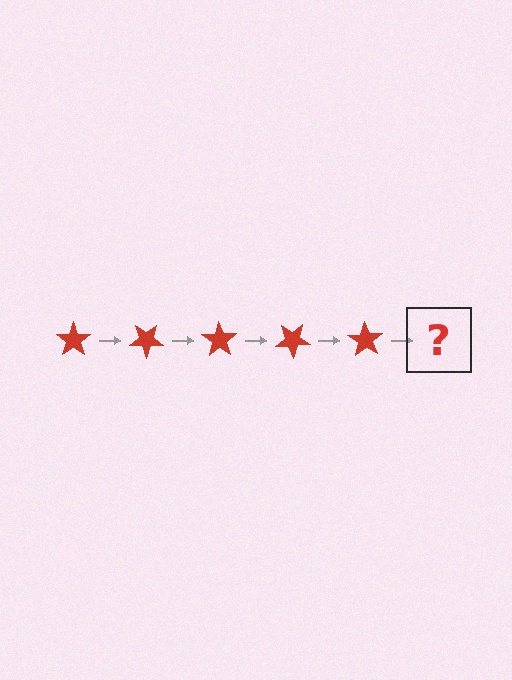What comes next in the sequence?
The next element should be a red star rotated 175 degrees.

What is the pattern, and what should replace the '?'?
The pattern is that the star rotates 35 degrees each step. The '?' should be a red star rotated 175 degrees.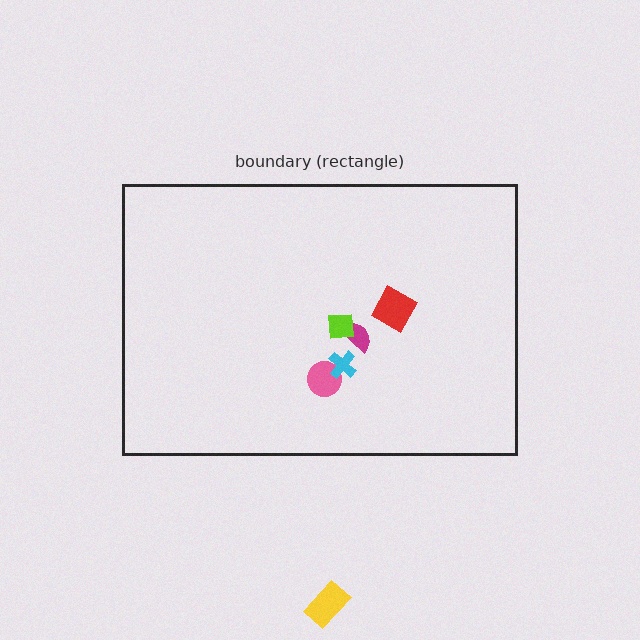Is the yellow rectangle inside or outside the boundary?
Outside.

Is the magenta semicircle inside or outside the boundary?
Inside.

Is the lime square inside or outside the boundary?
Inside.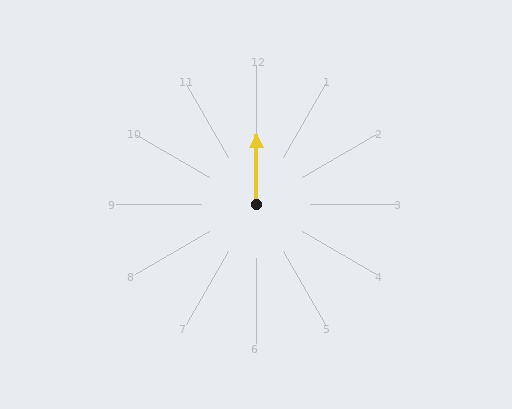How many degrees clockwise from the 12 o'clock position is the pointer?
Approximately 0 degrees.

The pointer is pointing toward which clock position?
Roughly 12 o'clock.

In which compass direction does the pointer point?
North.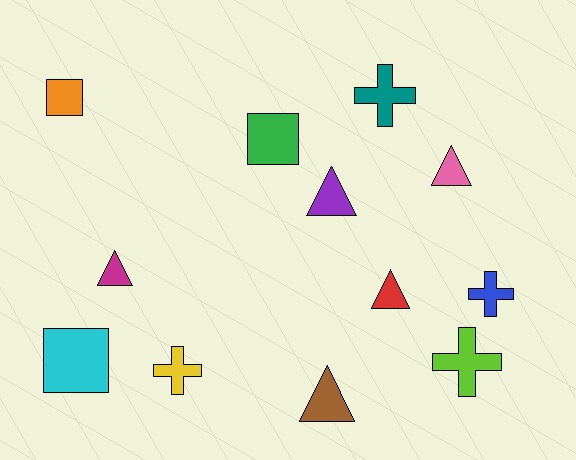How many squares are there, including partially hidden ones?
There are 3 squares.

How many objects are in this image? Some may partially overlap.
There are 12 objects.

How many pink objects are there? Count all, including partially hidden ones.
There is 1 pink object.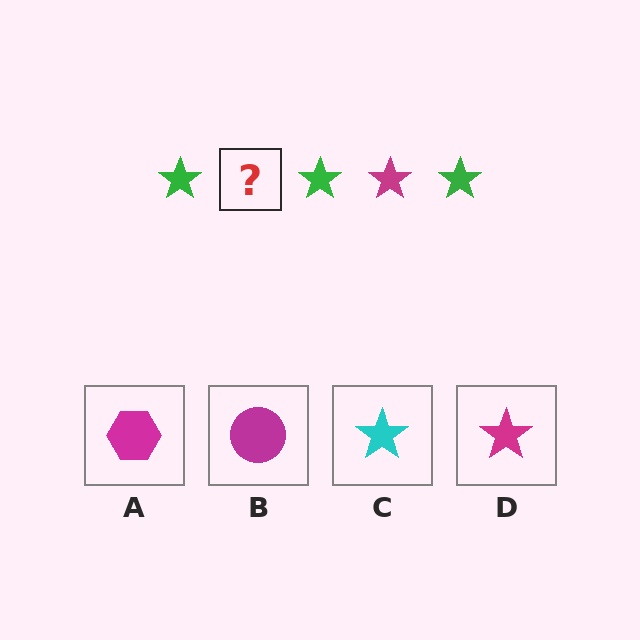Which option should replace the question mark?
Option D.